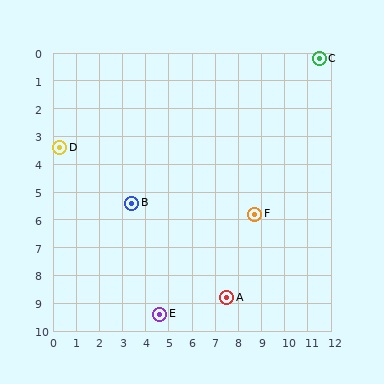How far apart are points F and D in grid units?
Points F and D are about 8.7 grid units apart.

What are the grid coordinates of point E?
Point E is at approximately (4.6, 9.4).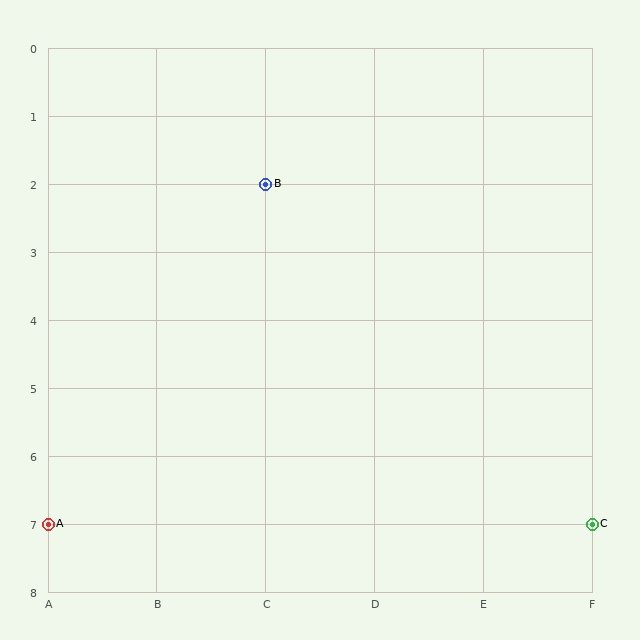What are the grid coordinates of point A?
Point A is at grid coordinates (A, 7).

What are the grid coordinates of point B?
Point B is at grid coordinates (C, 2).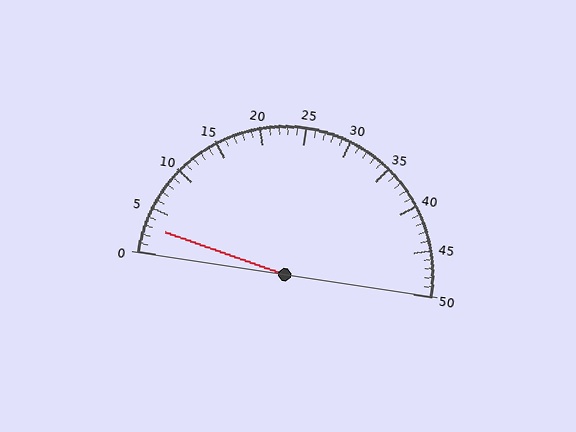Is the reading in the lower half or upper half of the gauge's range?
The reading is in the lower half of the range (0 to 50).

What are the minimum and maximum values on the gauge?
The gauge ranges from 0 to 50.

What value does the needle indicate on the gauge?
The needle indicates approximately 3.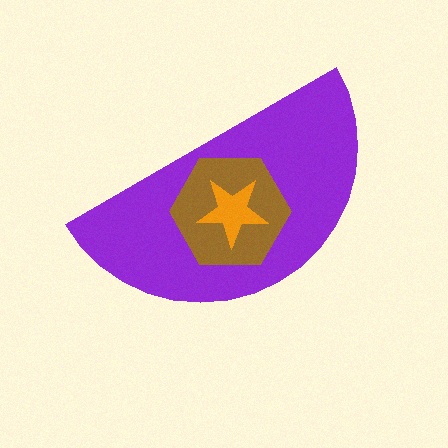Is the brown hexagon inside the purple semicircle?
Yes.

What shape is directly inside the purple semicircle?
The brown hexagon.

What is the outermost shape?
The purple semicircle.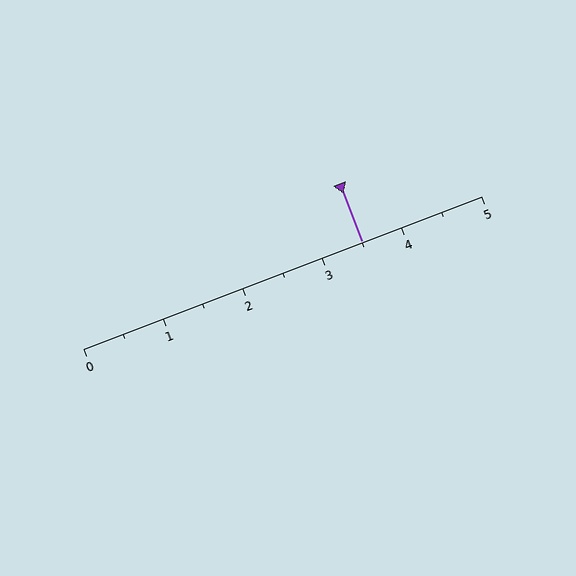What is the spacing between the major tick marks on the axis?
The major ticks are spaced 1 apart.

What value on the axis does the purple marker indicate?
The marker indicates approximately 3.5.